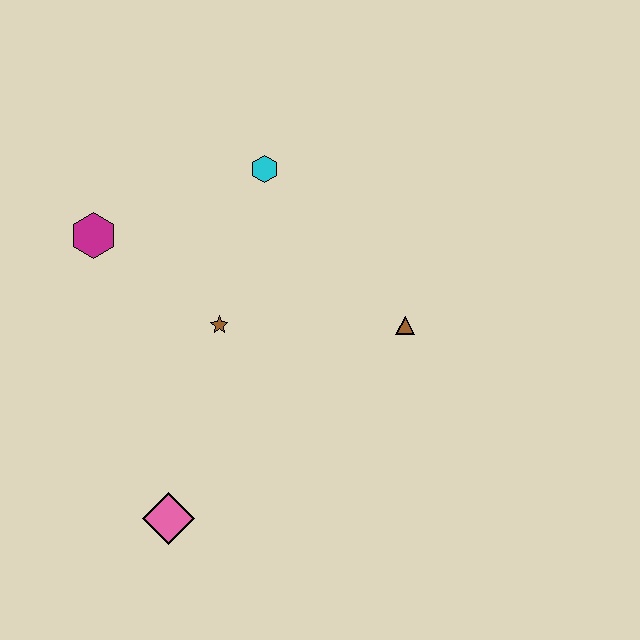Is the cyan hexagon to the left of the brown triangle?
Yes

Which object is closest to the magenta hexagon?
The brown star is closest to the magenta hexagon.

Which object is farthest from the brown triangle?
The magenta hexagon is farthest from the brown triangle.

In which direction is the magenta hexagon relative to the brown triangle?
The magenta hexagon is to the left of the brown triangle.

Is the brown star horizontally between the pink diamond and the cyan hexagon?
Yes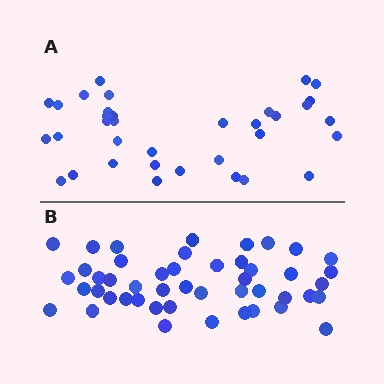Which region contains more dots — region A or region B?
Region B (the bottom region) has more dots.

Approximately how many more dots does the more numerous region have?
Region B has roughly 12 or so more dots than region A.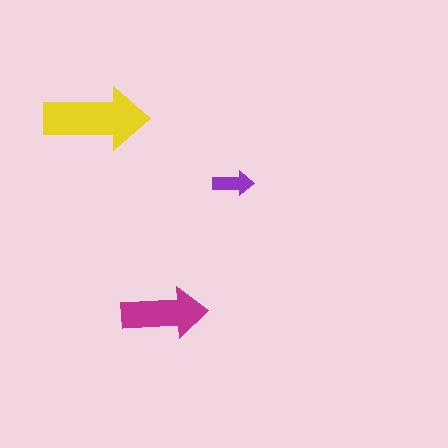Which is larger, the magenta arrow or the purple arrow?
The magenta one.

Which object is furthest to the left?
The yellow arrow is leftmost.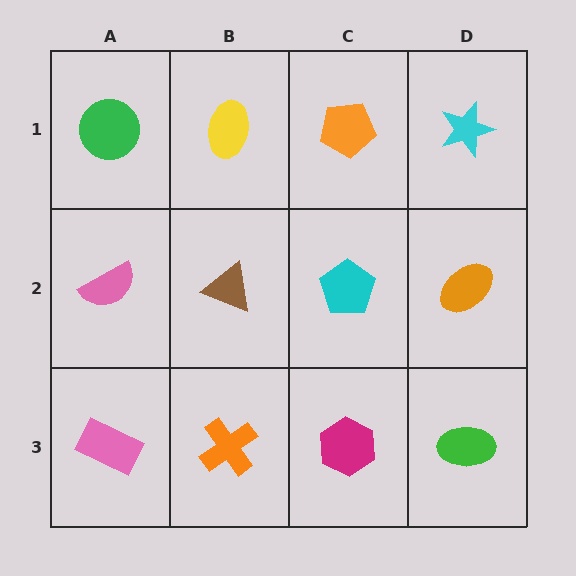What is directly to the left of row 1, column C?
A yellow ellipse.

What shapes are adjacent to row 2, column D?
A cyan star (row 1, column D), a green ellipse (row 3, column D), a cyan pentagon (row 2, column C).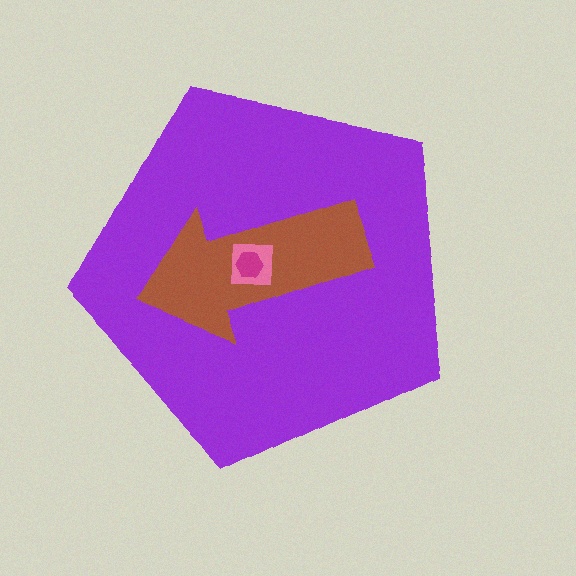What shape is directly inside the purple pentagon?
The brown arrow.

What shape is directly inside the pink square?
The magenta hexagon.